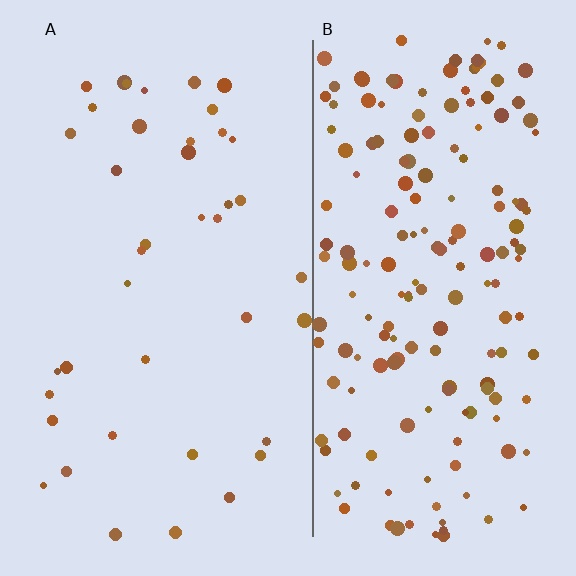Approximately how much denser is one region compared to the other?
Approximately 4.4× — region B over region A.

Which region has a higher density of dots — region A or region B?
B (the right).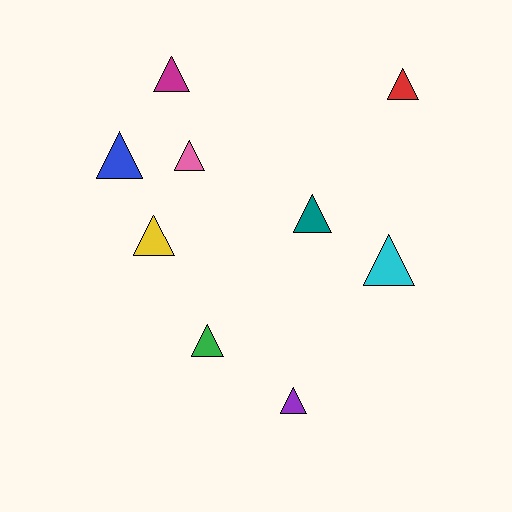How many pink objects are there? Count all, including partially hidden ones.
There is 1 pink object.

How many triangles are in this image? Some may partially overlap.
There are 9 triangles.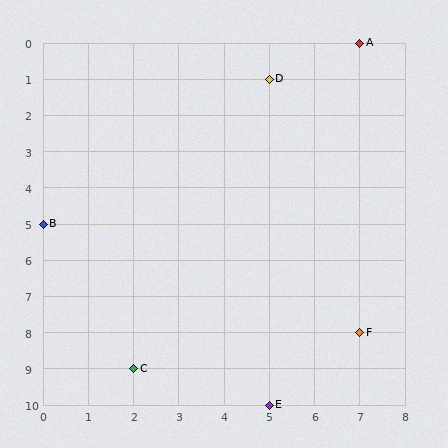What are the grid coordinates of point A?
Point A is at grid coordinates (7, 0).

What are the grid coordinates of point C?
Point C is at grid coordinates (2, 9).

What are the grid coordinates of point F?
Point F is at grid coordinates (7, 8).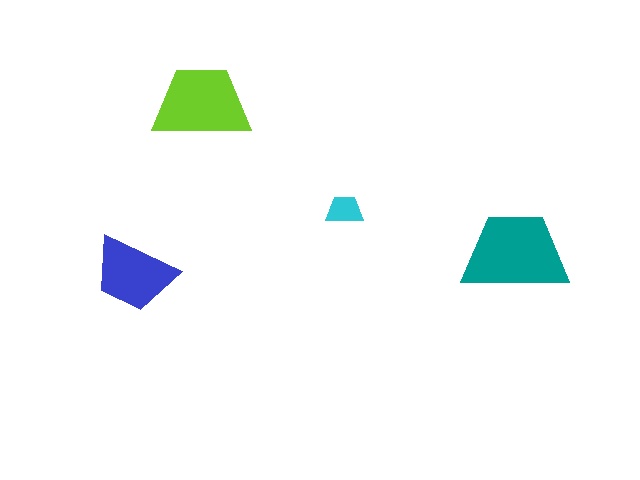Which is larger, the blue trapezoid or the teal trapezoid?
The teal one.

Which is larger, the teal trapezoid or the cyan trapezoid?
The teal one.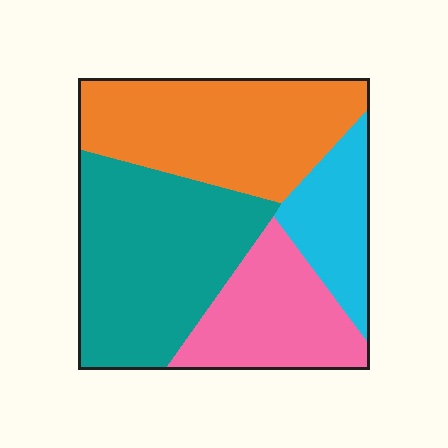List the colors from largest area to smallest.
From largest to smallest: teal, orange, pink, cyan.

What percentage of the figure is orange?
Orange takes up about one third (1/3) of the figure.